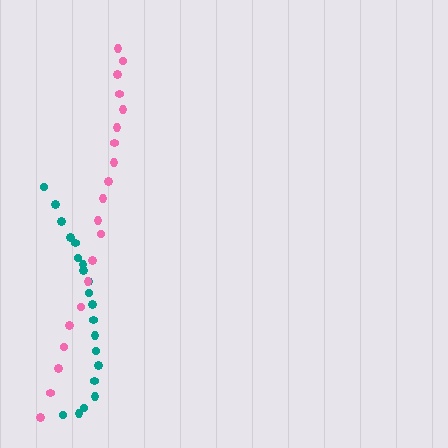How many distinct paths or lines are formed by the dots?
There are 2 distinct paths.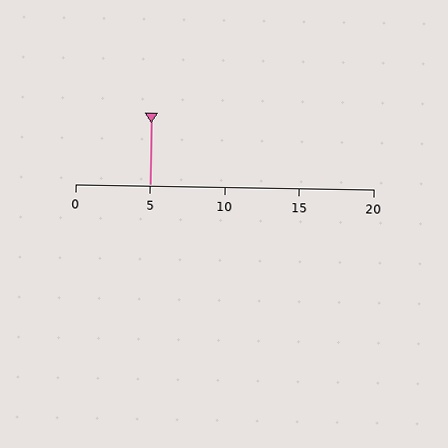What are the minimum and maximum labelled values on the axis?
The axis runs from 0 to 20.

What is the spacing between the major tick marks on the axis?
The major ticks are spaced 5 apart.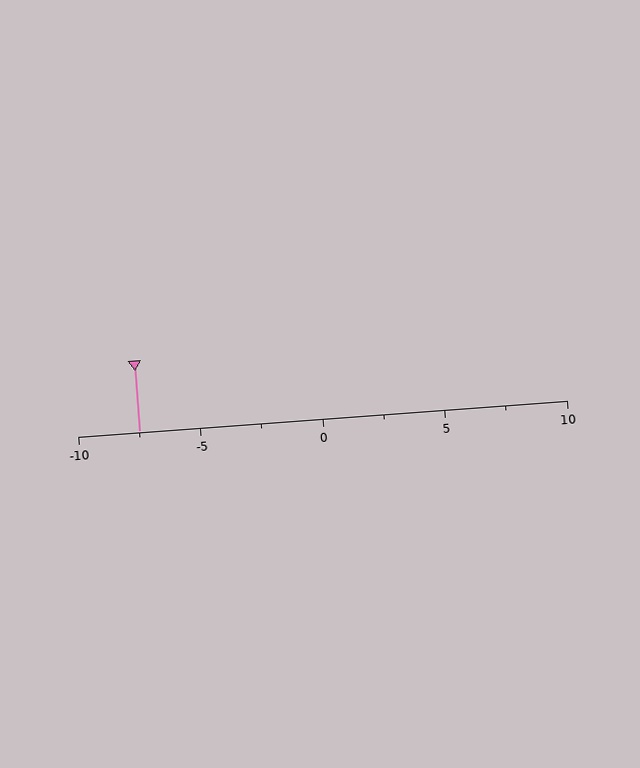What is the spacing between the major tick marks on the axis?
The major ticks are spaced 5 apart.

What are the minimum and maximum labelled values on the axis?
The axis runs from -10 to 10.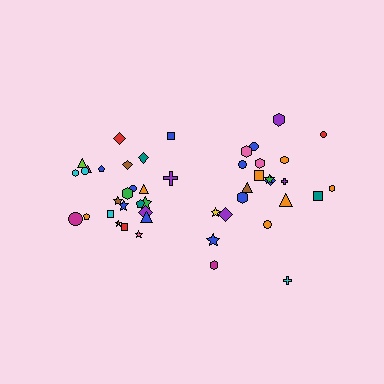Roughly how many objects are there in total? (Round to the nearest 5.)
Roughly 45 objects in total.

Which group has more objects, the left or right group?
The left group.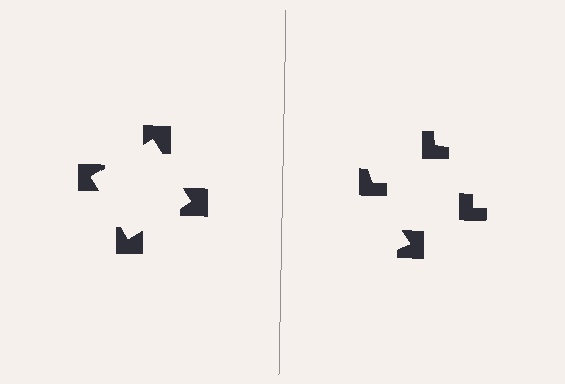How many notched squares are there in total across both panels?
8 — 4 on each side.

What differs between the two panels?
The notched squares are positioned identically on both sides; only the wedge orientations differ. On the left they align to a square; on the right they are misaligned.